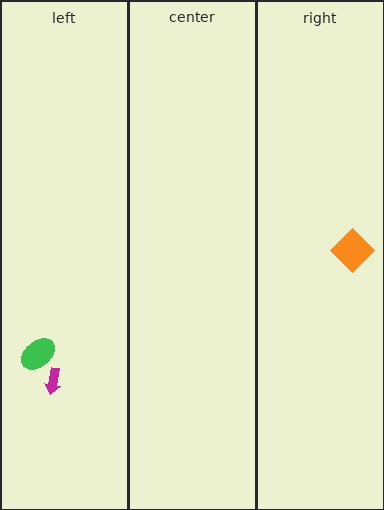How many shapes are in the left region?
2.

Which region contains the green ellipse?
The left region.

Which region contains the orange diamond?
The right region.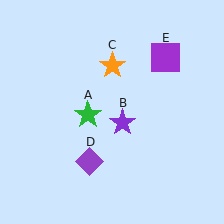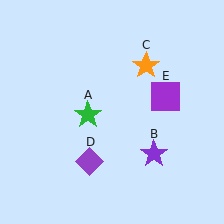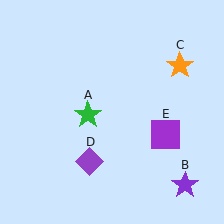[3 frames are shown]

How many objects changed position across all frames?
3 objects changed position: purple star (object B), orange star (object C), purple square (object E).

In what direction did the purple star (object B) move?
The purple star (object B) moved down and to the right.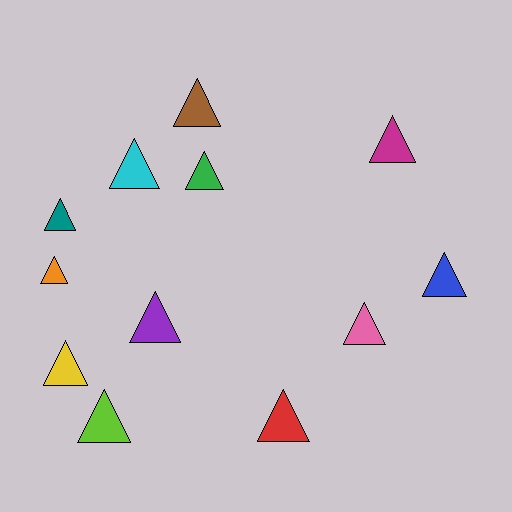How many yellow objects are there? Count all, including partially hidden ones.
There is 1 yellow object.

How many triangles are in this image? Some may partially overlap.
There are 12 triangles.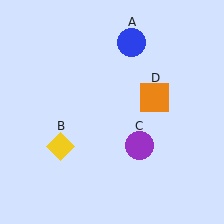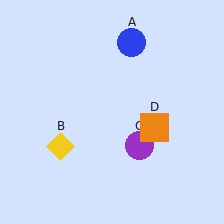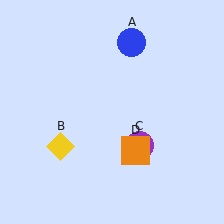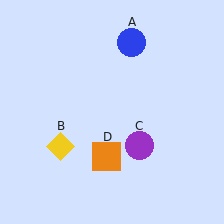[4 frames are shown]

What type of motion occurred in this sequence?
The orange square (object D) rotated clockwise around the center of the scene.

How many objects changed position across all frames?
1 object changed position: orange square (object D).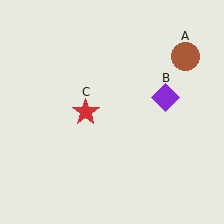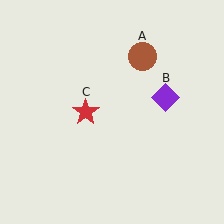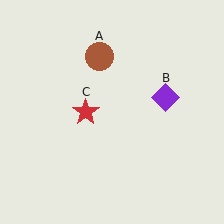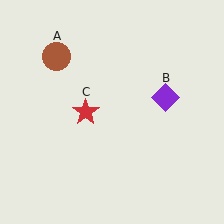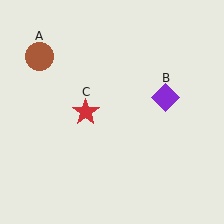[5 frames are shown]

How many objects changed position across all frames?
1 object changed position: brown circle (object A).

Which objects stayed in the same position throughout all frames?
Purple diamond (object B) and red star (object C) remained stationary.